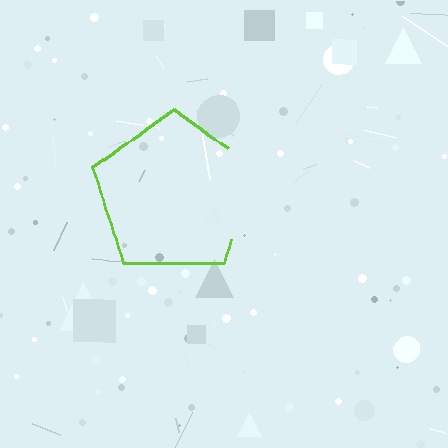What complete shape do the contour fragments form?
The contour fragments form a pentagon.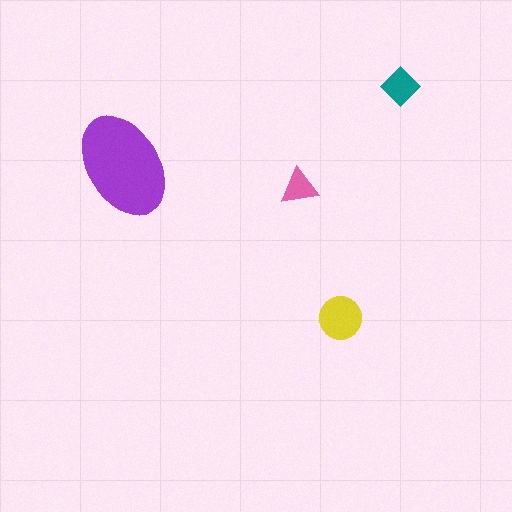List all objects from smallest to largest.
The pink triangle, the teal diamond, the yellow circle, the purple ellipse.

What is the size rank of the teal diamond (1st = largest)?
3rd.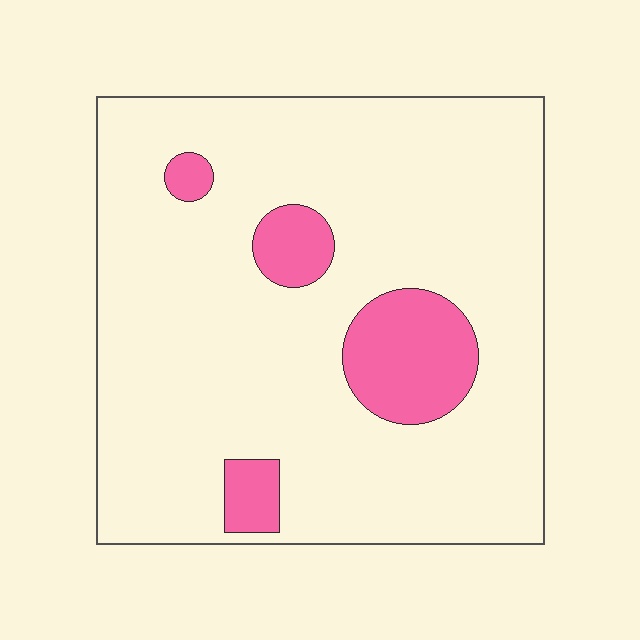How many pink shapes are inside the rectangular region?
4.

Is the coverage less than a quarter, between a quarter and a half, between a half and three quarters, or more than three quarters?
Less than a quarter.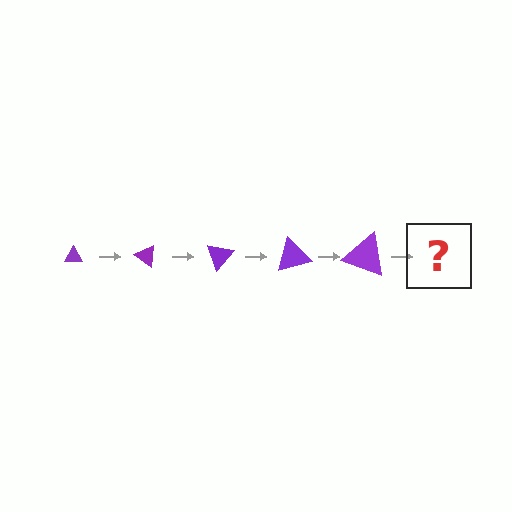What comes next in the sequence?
The next element should be a triangle, larger than the previous one and rotated 175 degrees from the start.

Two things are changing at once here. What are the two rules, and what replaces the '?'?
The two rules are that the triangle grows larger each step and it rotates 35 degrees each step. The '?' should be a triangle, larger than the previous one and rotated 175 degrees from the start.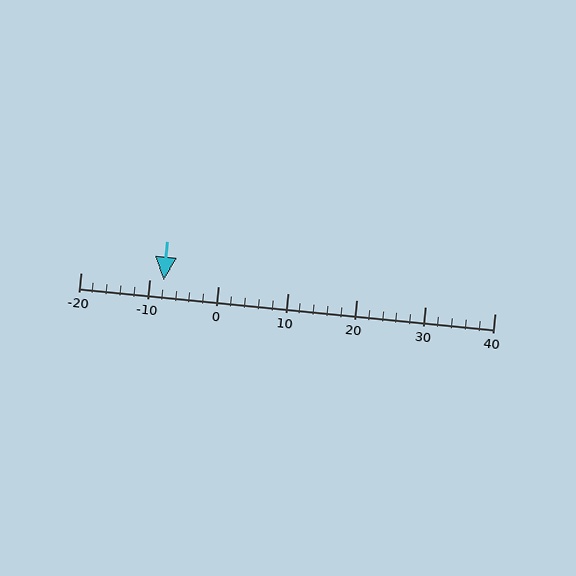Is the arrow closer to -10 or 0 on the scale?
The arrow is closer to -10.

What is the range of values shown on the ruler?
The ruler shows values from -20 to 40.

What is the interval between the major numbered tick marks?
The major tick marks are spaced 10 units apart.